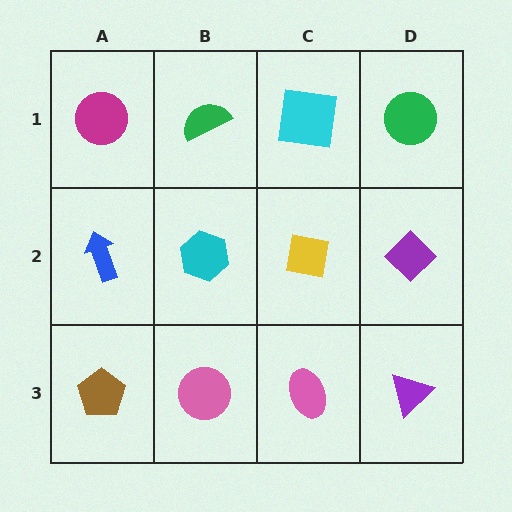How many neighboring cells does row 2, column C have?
4.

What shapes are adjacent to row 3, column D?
A purple diamond (row 2, column D), a pink ellipse (row 3, column C).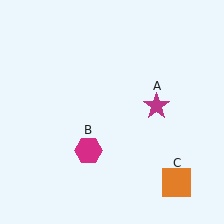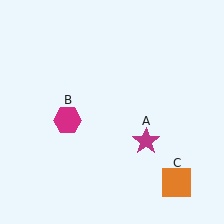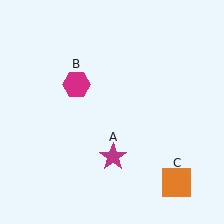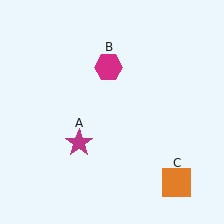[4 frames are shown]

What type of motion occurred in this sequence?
The magenta star (object A), magenta hexagon (object B) rotated clockwise around the center of the scene.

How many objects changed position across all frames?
2 objects changed position: magenta star (object A), magenta hexagon (object B).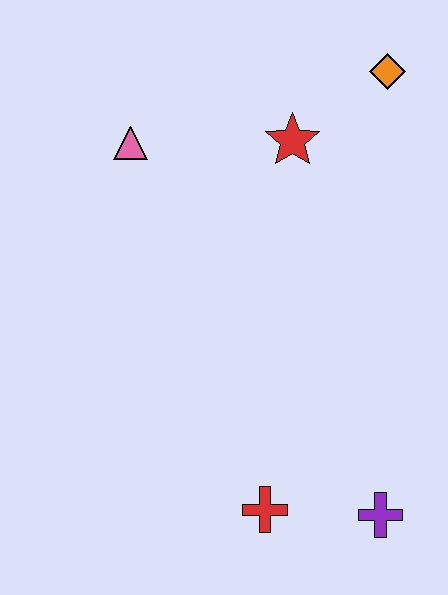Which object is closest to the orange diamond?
The red star is closest to the orange diamond.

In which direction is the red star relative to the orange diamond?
The red star is to the left of the orange diamond.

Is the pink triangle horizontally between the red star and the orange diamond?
No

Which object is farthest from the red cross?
The orange diamond is farthest from the red cross.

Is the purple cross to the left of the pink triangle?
No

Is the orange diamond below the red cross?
No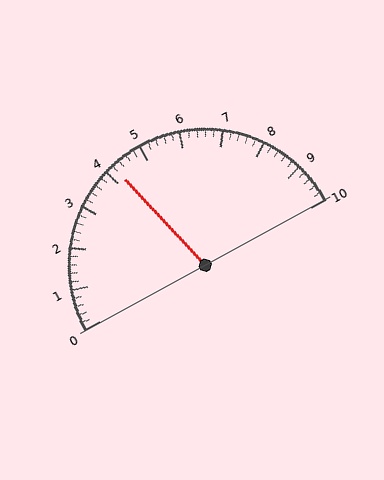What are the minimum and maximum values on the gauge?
The gauge ranges from 0 to 10.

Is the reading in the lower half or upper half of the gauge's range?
The reading is in the lower half of the range (0 to 10).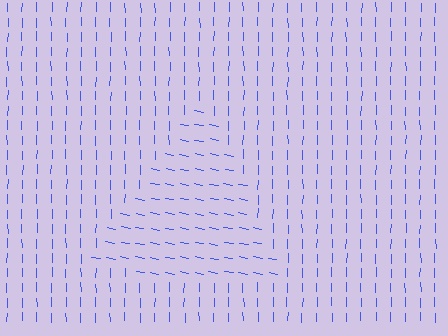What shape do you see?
I see a triangle.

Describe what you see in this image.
The image is filled with small blue line segments. A triangle region in the image has lines oriented differently from the surrounding lines, creating a visible texture boundary.